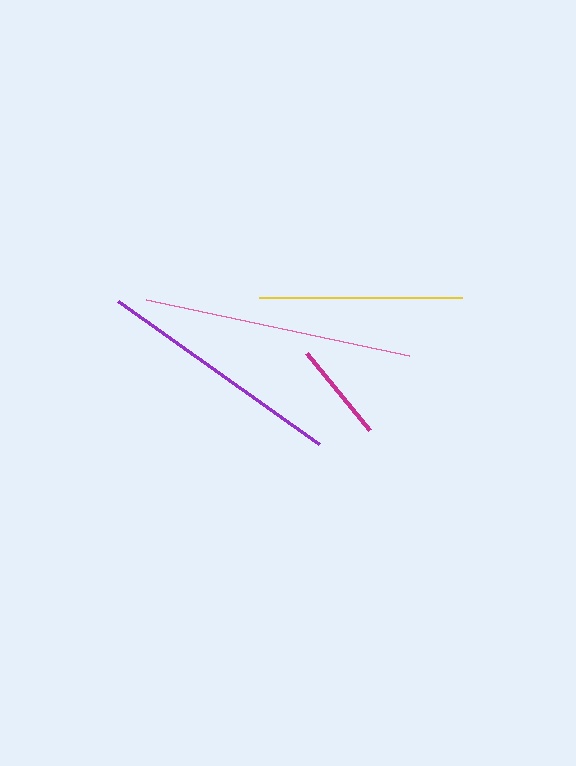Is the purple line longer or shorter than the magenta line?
The purple line is longer than the magenta line.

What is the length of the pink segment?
The pink segment is approximately 269 pixels long.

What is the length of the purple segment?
The purple segment is approximately 247 pixels long.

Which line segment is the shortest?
The magenta line is the shortest at approximately 99 pixels.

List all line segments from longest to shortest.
From longest to shortest: pink, purple, yellow, magenta.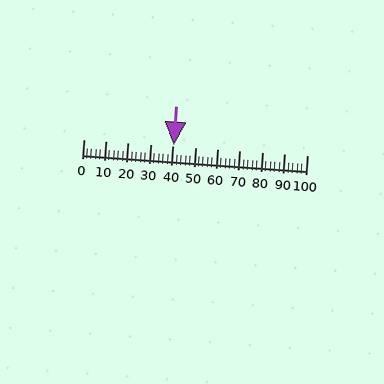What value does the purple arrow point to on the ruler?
The purple arrow points to approximately 40.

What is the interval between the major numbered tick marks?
The major tick marks are spaced 10 units apart.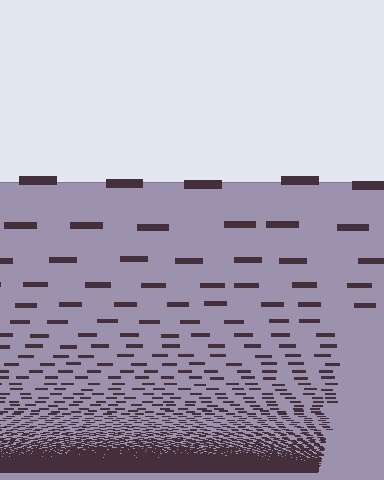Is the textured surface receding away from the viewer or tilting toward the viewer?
The surface appears to tilt toward the viewer. Texture elements get larger and sparser toward the top.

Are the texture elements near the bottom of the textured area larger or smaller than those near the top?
Smaller. The gradient is inverted — elements near the bottom are smaller and denser.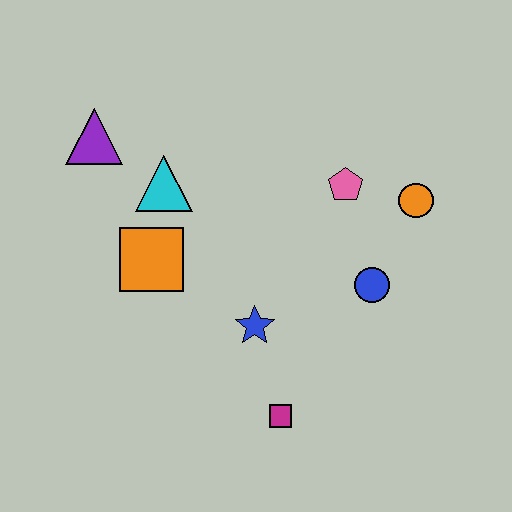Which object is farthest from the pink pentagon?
The purple triangle is farthest from the pink pentagon.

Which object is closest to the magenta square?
The blue star is closest to the magenta square.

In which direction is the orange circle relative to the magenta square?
The orange circle is above the magenta square.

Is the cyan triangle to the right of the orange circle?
No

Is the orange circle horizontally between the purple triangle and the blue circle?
No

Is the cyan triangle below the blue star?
No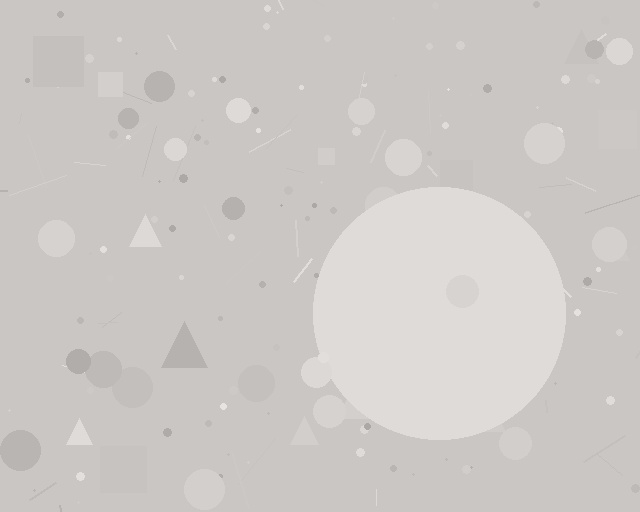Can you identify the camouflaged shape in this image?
The camouflaged shape is a circle.